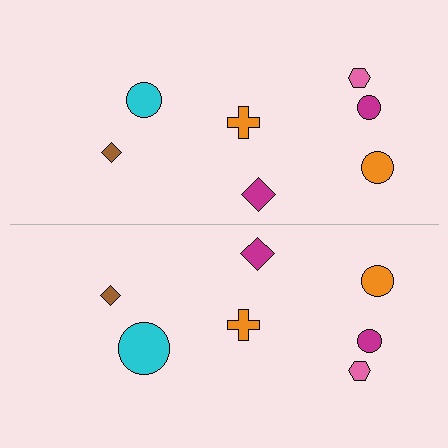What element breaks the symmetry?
The cyan circle on the bottom side has a different size than its mirror counterpart.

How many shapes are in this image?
There are 14 shapes in this image.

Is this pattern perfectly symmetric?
No, the pattern is not perfectly symmetric. The cyan circle on the bottom side has a different size than its mirror counterpart.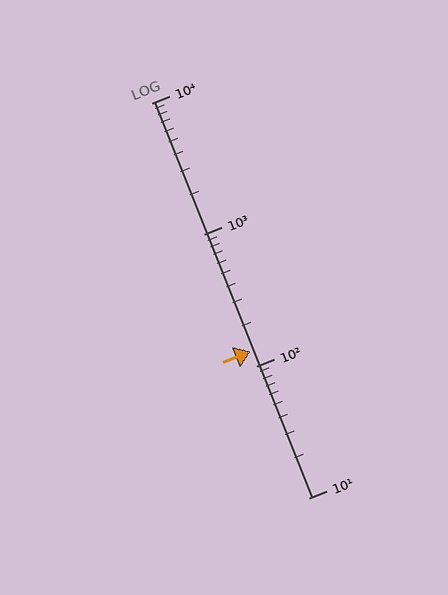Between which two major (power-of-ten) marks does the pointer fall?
The pointer is between 100 and 1000.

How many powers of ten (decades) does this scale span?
The scale spans 3 decades, from 10 to 10000.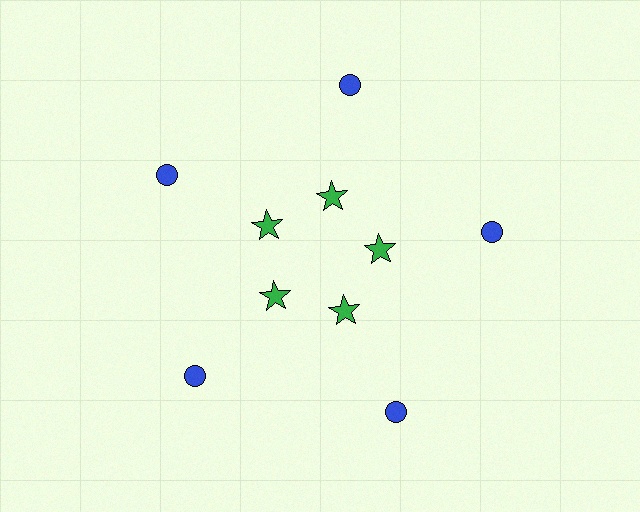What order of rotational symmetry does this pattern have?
This pattern has 5-fold rotational symmetry.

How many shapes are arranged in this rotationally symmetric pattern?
There are 10 shapes, arranged in 5 groups of 2.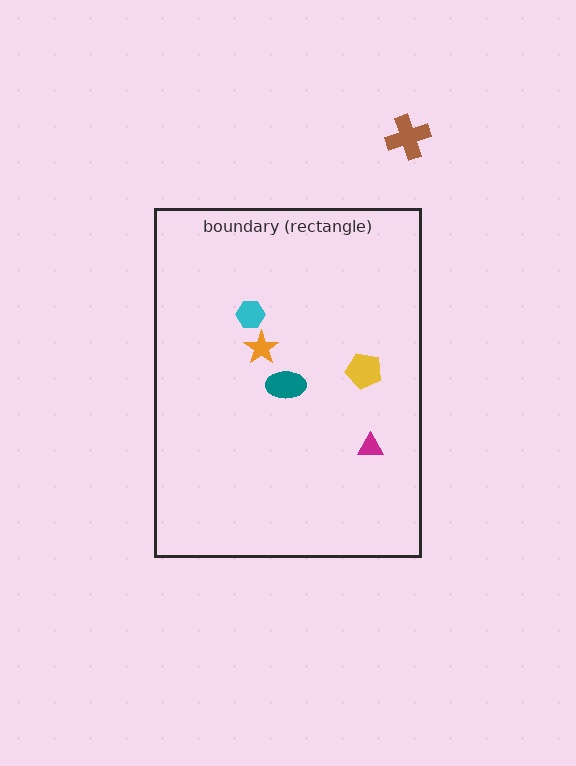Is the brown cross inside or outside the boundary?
Outside.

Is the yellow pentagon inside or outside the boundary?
Inside.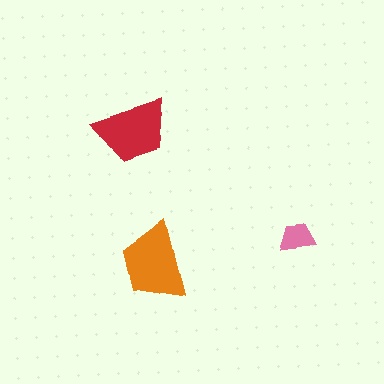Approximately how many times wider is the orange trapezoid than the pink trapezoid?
About 2 times wider.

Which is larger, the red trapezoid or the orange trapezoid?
The orange one.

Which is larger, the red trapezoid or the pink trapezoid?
The red one.